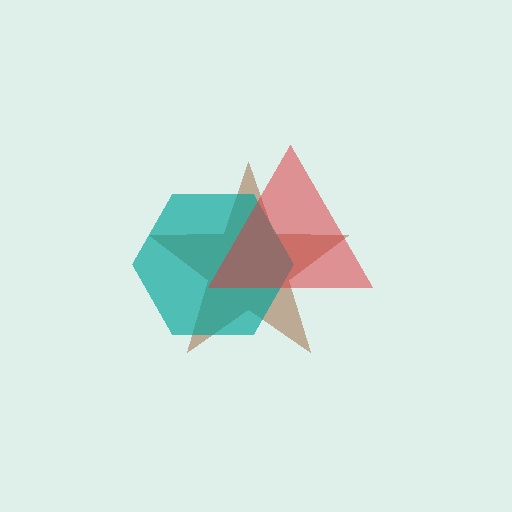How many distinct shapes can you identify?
There are 3 distinct shapes: a brown star, a teal hexagon, a red triangle.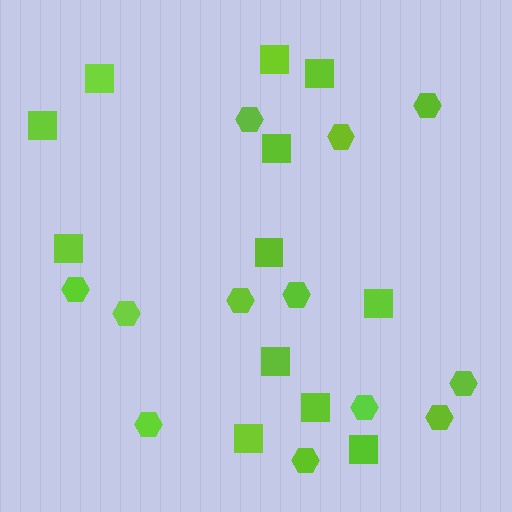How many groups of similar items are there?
There are 2 groups: one group of squares (12) and one group of hexagons (12).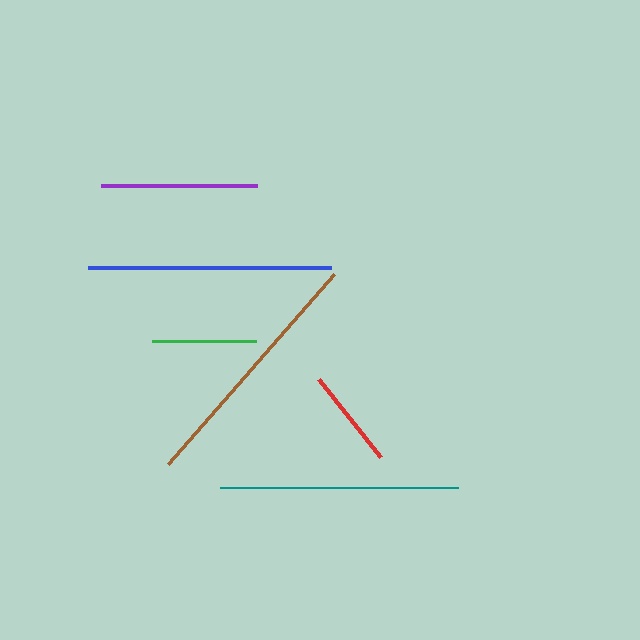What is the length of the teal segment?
The teal segment is approximately 238 pixels long.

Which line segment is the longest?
The brown line is the longest at approximately 252 pixels.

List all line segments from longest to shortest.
From longest to shortest: brown, blue, teal, purple, green, red.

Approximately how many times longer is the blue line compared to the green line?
The blue line is approximately 2.4 times the length of the green line.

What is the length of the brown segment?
The brown segment is approximately 252 pixels long.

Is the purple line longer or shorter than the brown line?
The brown line is longer than the purple line.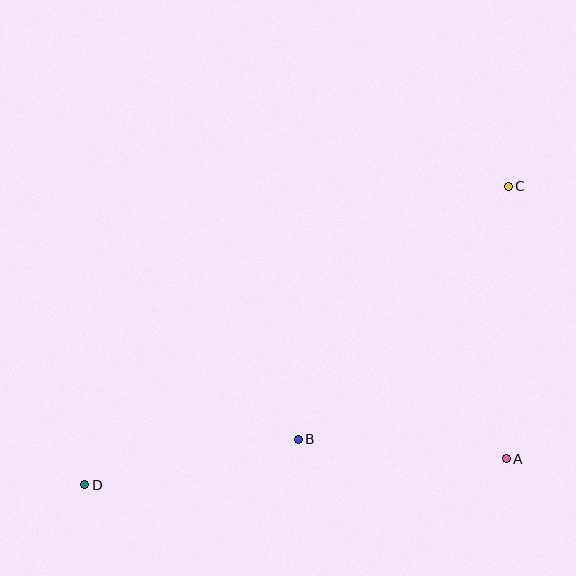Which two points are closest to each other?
Points A and B are closest to each other.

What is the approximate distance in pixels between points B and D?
The distance between B and D is approximately 218 pixels.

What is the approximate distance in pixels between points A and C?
The distance between A and C is approximately 272 pixels.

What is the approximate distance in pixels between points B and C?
The distance between B and C is approximately 329 pixels.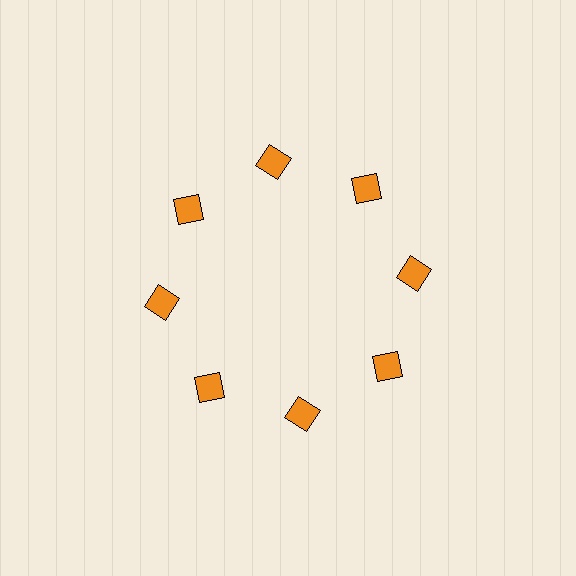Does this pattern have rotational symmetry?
Yes, this pattern has 8-fold rotational symmetry. It looks the same after rotating 45 degrees around the center.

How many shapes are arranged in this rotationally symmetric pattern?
There are 8 shapes, arranged in 8 groups of 1.